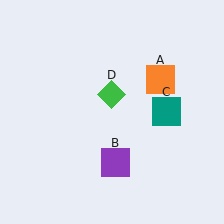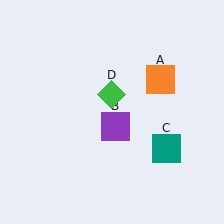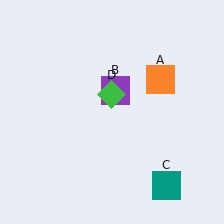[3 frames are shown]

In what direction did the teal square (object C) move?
The teal square (object C) moved down.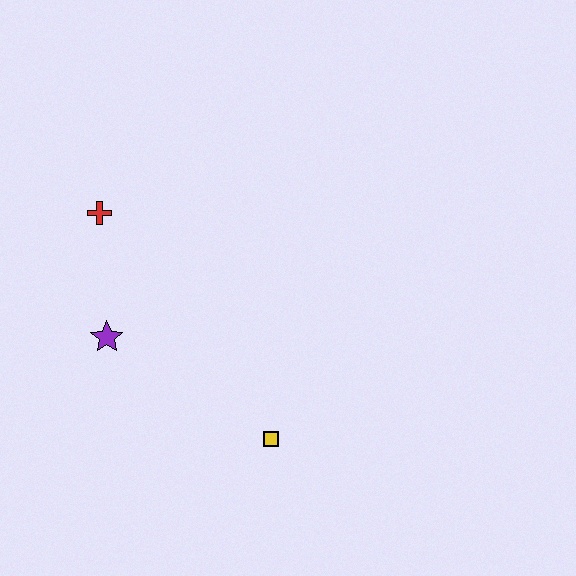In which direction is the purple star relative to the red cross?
The purple star is below the red cross.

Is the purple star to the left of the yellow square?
Yes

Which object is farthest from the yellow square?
The red cross is farthest from the yellow square.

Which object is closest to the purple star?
The red cross is closest to the purple star.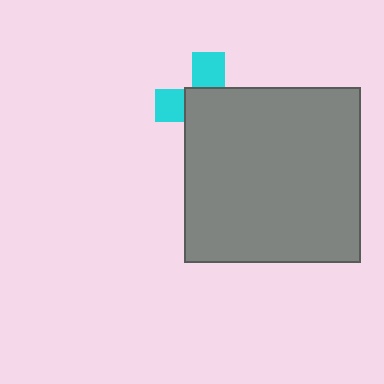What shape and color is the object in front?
The object in front is a gray square.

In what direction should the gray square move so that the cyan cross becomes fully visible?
The gray square should move toward the lower-right. That is the shortest direction to clear the overlap and leave the cyan cross fully visible.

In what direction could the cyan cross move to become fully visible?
The cyan cross could move toward the upper-left. That would shift it out from behind the gray square entirely.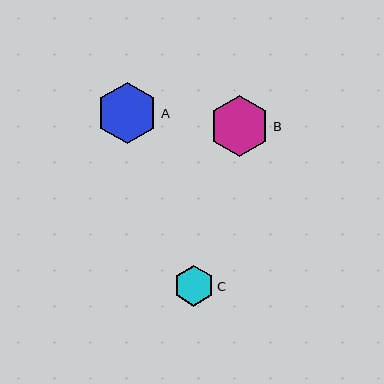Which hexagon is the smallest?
Hexagon C is the smallest with a size of approximately 41 pixels.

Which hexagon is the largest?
Hexagon A is the largest with a size of approximately 61 pixels.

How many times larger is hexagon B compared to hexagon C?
Hexagon B is approximately 1.5 times the size of hexagon C.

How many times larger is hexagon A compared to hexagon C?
Hexagon A is approximately 1.5 times the size of hexagon C.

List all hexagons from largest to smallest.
From largest to smallest: A, B, C.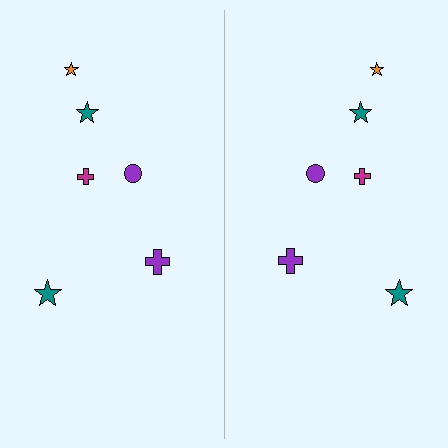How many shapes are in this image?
There are 12 shapes in this image.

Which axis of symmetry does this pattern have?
The pattern has a vertical axis of symmetry running through the center of the image.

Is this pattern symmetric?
Yes, this pattern has bilateral (reflection) symmetry.